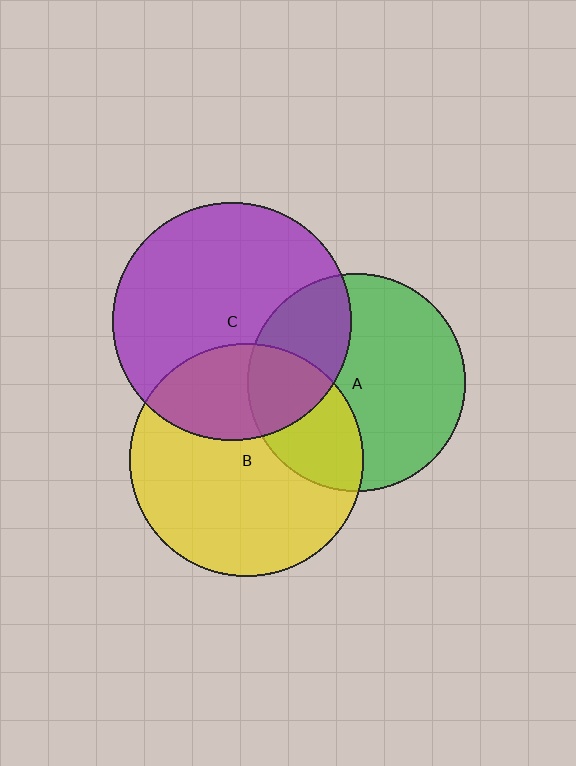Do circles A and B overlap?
Yes.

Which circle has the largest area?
Circle C (purple).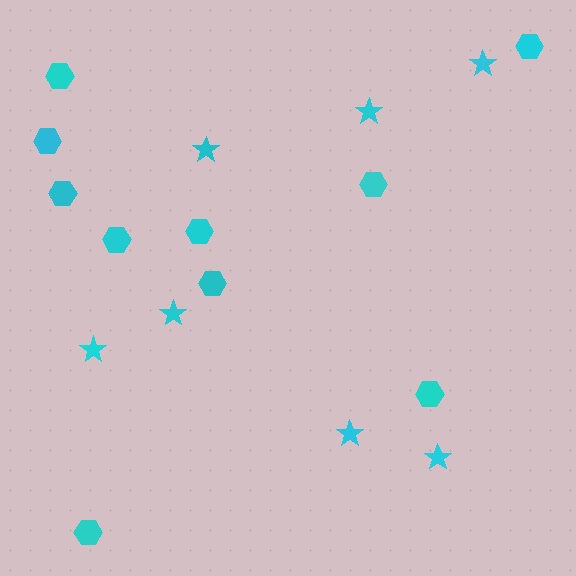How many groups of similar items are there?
There are 2 groups: one group of stars (7) and one group of hexagons (10).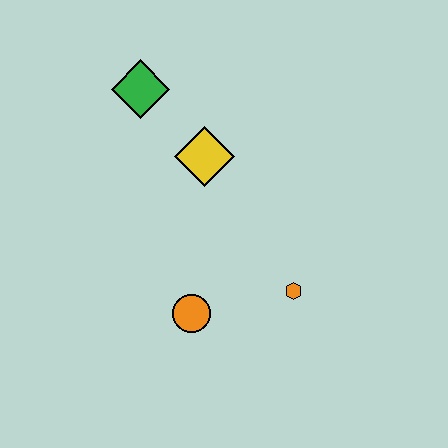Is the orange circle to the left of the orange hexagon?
Yes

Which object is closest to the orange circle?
The orange hexagon is closest to the orange circle.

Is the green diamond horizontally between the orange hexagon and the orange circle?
No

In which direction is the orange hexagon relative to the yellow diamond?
The orange hexagon is below the yellow diamond.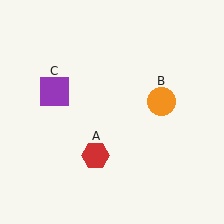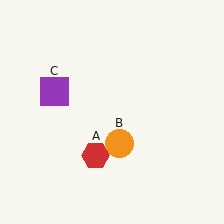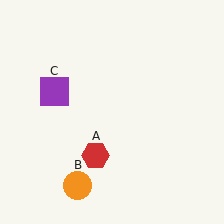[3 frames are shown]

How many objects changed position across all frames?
1 object changed position: orange circle (object B).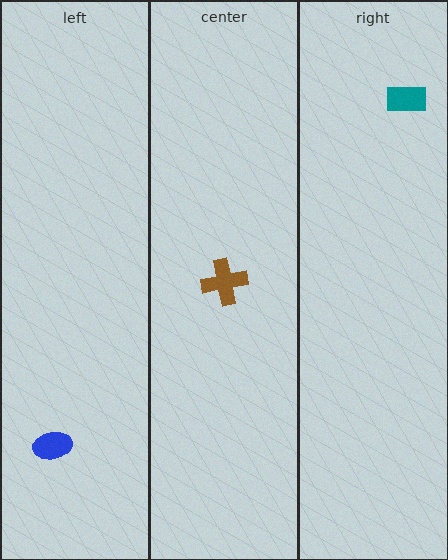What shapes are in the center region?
The brown cross.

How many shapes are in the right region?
1.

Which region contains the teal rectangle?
The right region.